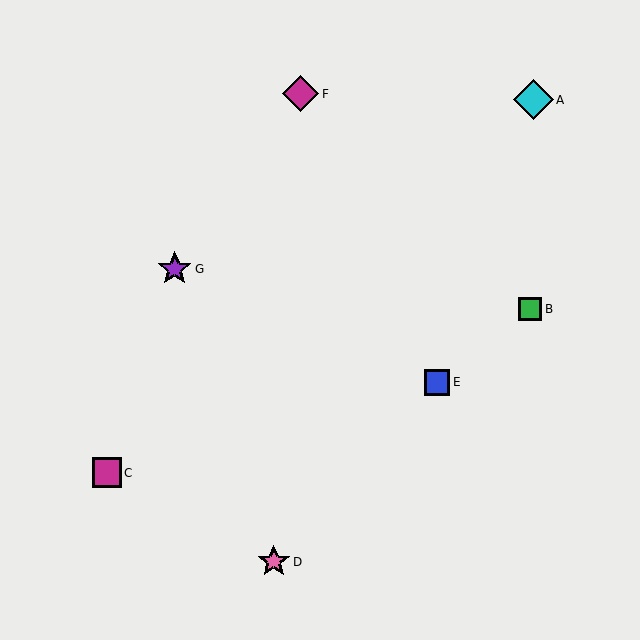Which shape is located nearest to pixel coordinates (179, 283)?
The purple star (labeled G) at (175, 269) is nearest to that location.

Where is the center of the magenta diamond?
The center of the magenta diamond is at (301, 94).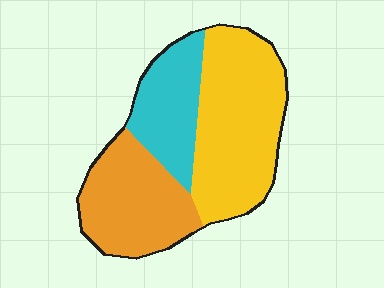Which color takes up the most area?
Yellow, at roughly 45%.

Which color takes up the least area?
Cyan, at roughly 25%.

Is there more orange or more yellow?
Yellow.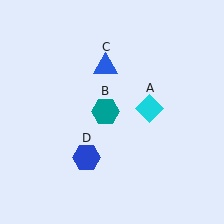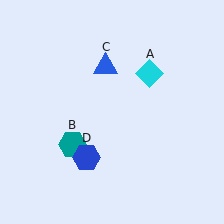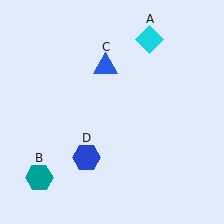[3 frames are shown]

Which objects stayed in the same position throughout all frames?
Blue triangle (object C) and blue hexagon (object D) remained stationary.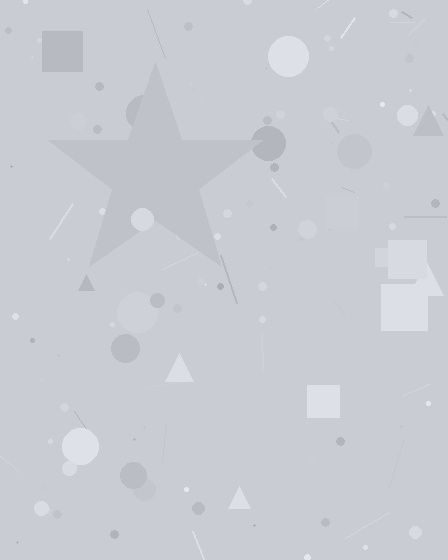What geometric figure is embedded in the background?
A star is embedded in the background.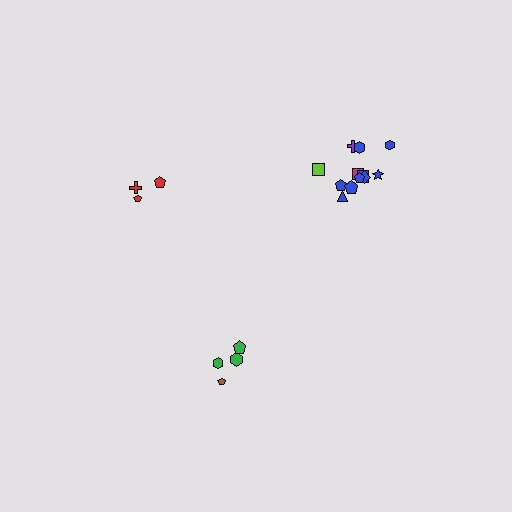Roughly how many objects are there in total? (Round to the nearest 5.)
Roughly 20 objects in total.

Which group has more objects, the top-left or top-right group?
The top-right group.